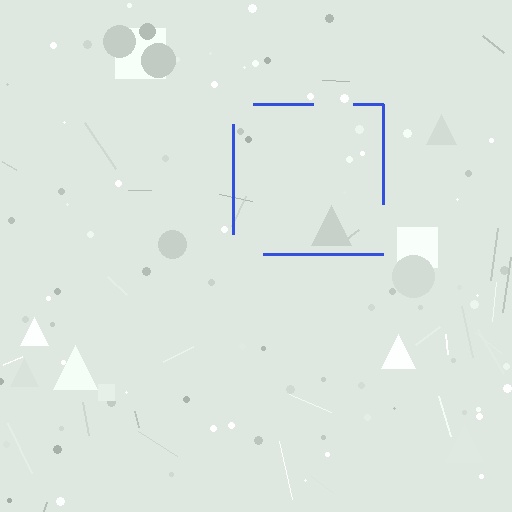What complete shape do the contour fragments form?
The contour fragments form a square.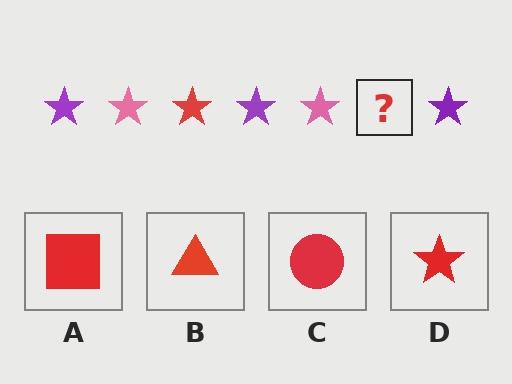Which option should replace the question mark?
Option D.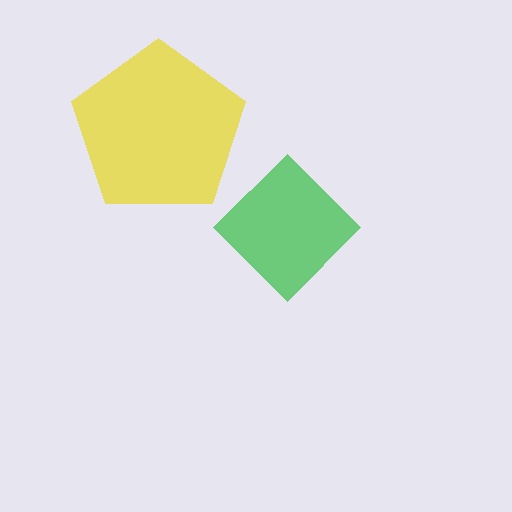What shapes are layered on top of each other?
The layered shapes are: a yellow pentagon, a green diamond.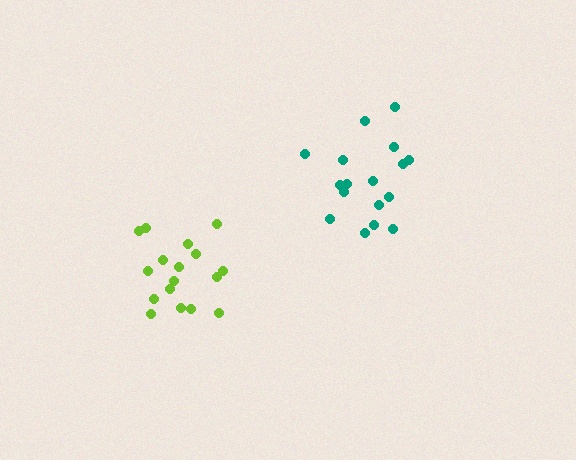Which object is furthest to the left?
The lime cluster is leftmost.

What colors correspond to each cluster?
The clusters are colored: lime, teal.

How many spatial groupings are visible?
There are 2 spatial groupings.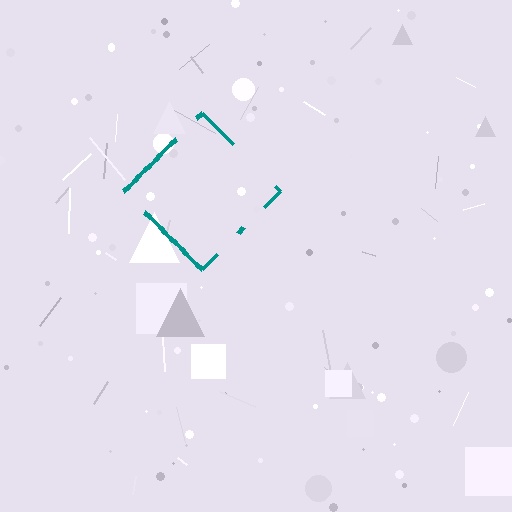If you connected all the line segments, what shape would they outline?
They would outline a diamond.